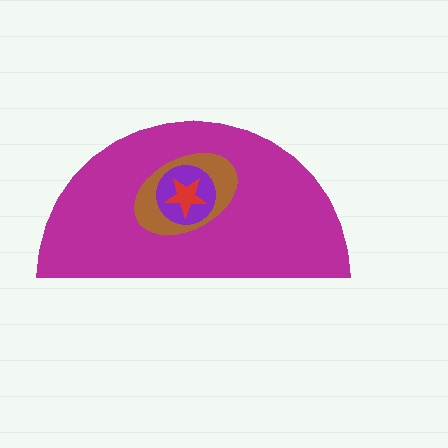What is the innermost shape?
The red star.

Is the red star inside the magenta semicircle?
Yes.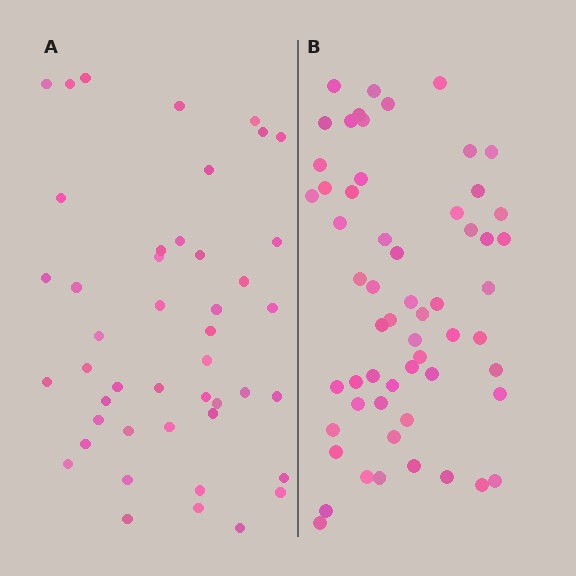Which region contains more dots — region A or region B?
Region B (the right region) has more dots.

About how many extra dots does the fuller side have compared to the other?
Region B has approximately 15 more dots than region A.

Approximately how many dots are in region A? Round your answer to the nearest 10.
About 40 dots. (The exact count is 45, which rounds to 40.)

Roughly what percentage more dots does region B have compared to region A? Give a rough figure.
About 30% more.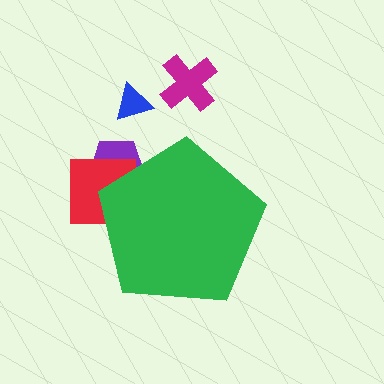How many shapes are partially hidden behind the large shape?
2 shapes are partially hidden.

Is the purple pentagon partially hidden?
Yes, the purple pentagon is partially hidden behind the green pentagon.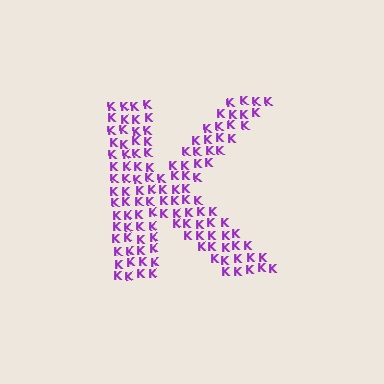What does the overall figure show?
The overall figure shows the letter K.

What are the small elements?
The small elements are letter K's.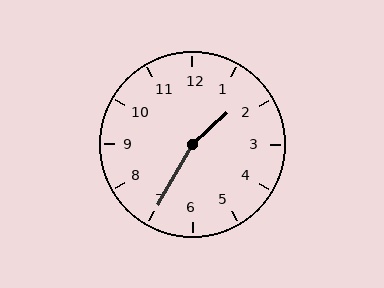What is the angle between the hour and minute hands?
Approximately 162 degrees.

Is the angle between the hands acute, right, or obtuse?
It is obtuse.